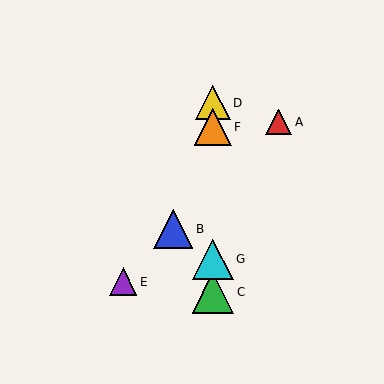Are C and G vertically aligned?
Yes, both are at x≈213.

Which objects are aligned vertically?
Objects C, D, F, G are aligned vertically.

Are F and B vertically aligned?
No, F is at x≈213 and B is at x≈173.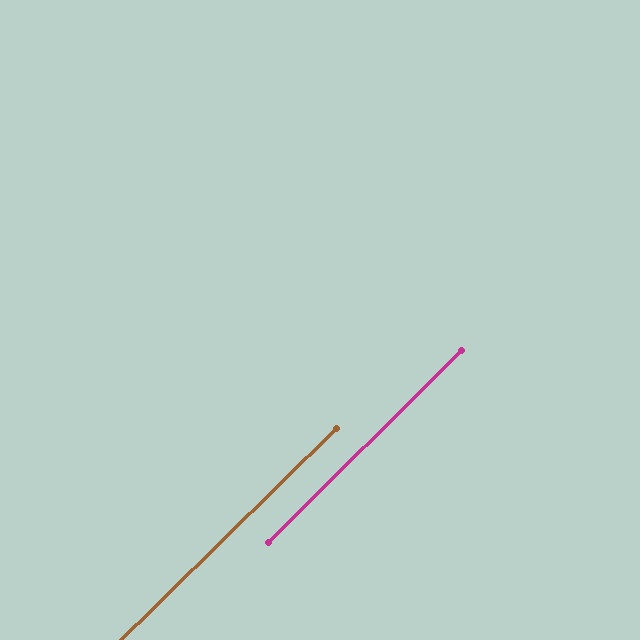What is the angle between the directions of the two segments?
Approximately 0 degrees.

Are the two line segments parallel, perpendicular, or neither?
Parallel — their directions differ by only 0.3°.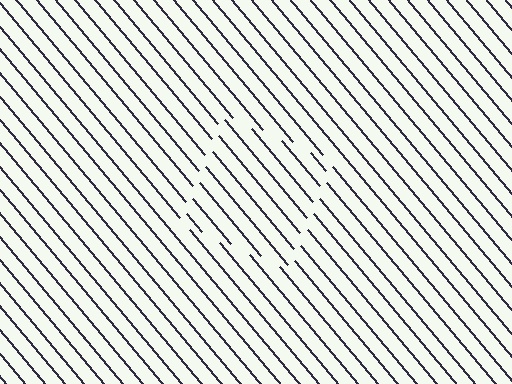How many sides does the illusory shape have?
4 sides — the line-ends trace a square.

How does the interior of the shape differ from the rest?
The interior of the shape contains the same grating, shifted by half a period — the contour is defined by the phase discontinuity where line-ends from the inner and outer gratings abut.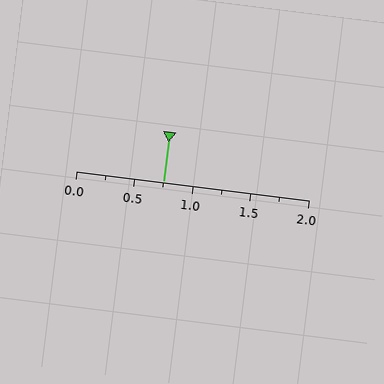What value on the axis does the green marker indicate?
The marker indicates approximately 0.75.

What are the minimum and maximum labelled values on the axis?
The axis runs from 0.0 to 2.0.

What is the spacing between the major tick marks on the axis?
The major ticks are spaced 0.5 apart.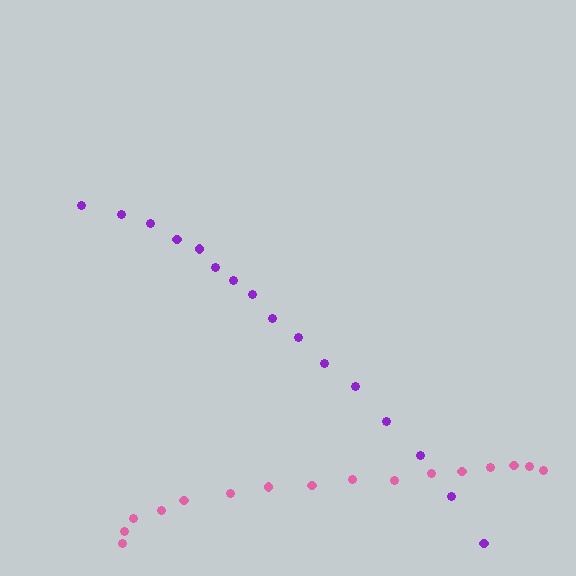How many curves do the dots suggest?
There are 2 distinct paths.